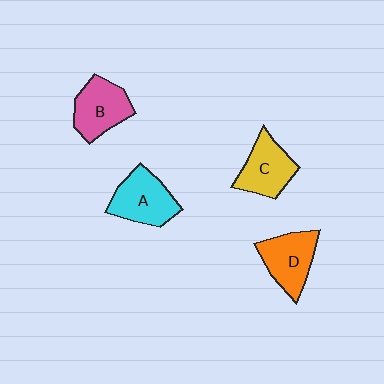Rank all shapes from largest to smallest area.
From largest to smallest: A (cyan), D (orange), B (pink), C (yellow).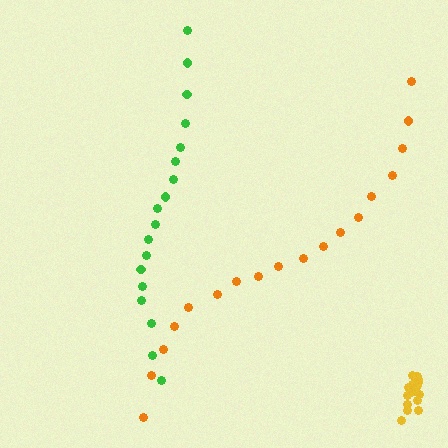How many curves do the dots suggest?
There are 3 distinct paths.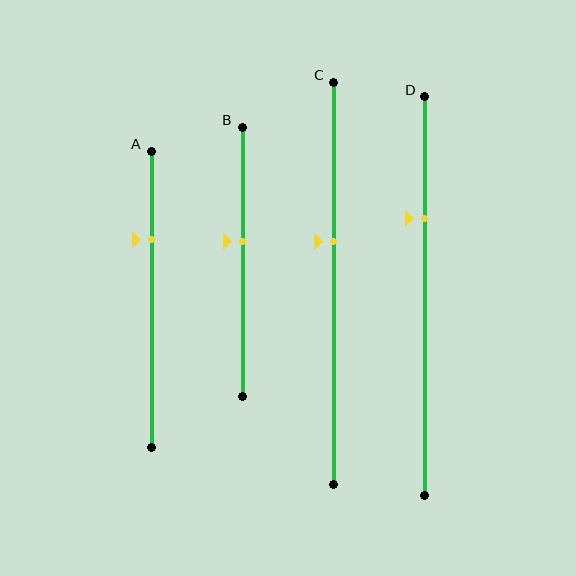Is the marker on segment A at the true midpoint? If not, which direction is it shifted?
No, the marker on segment A is shifted upward by about 20% of the segment length.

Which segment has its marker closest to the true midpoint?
Segment B has its marker closest to the true midpoint.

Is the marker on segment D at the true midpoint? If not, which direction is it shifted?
No, the marker on segment D is shifted upward by about 19% of the segment length.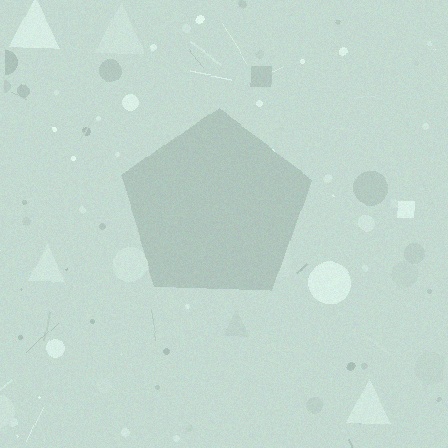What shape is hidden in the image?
A pentagon is hidden in the image.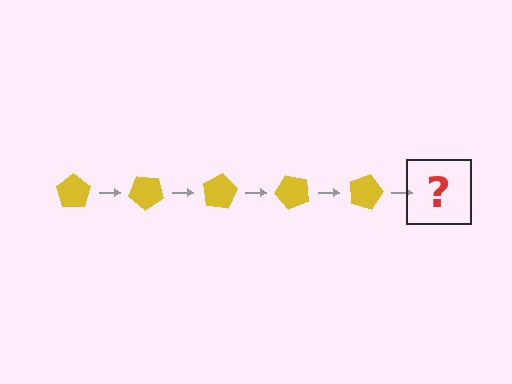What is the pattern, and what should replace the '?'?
The pattern is that the pentagon rotates 40 degrees each step. The '?' should be a yellow pentagon rotated 200 degrees.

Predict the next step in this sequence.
The next step is a yellow pentagon rotated 200 degrees.